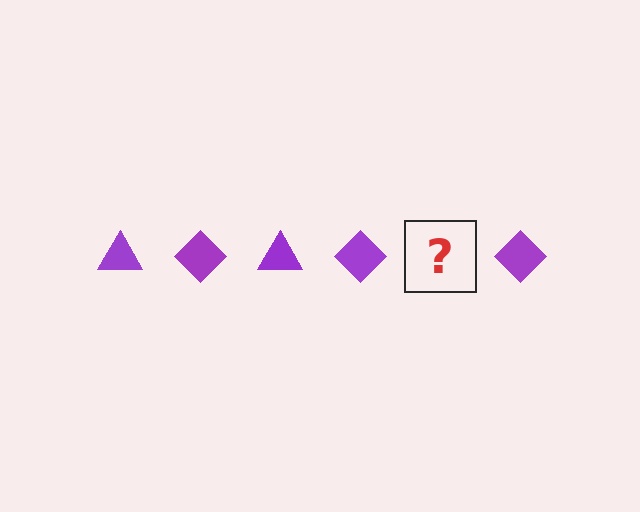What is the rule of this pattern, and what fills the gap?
The rule is that the pattern cycles through triangle, diamond shapes in purple. The gap should be filled with a purple triangle.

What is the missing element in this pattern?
The missing element is a purple triangle.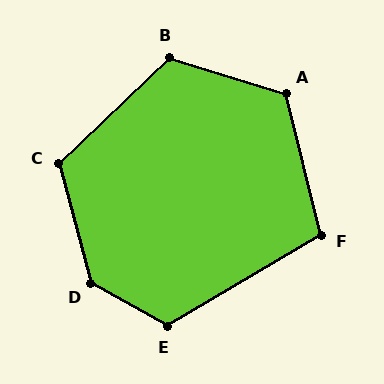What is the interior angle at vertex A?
Approximately 121 degrees (obtuse).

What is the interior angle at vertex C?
Approximately 119 degrees (obtuse).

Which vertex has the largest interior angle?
D, at approximately 134 degrees.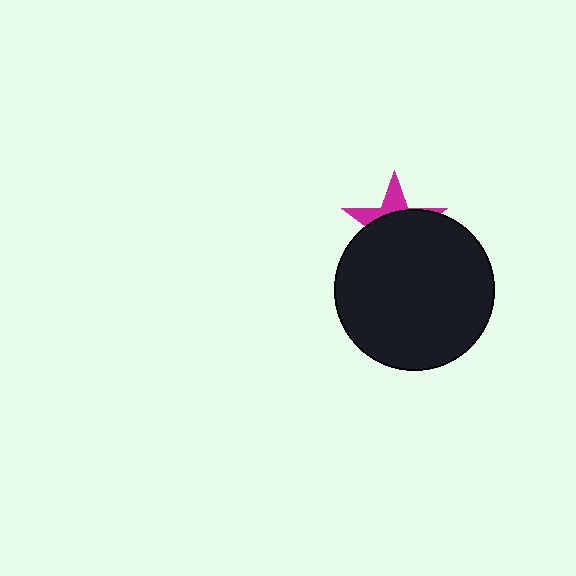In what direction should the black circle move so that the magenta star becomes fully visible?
The black circle should move down. That is the shortest direction to clear the overlap and leave the magenta star fully visible.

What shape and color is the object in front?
The object in front is a black circle.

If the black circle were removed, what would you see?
You would see the complete magenta star.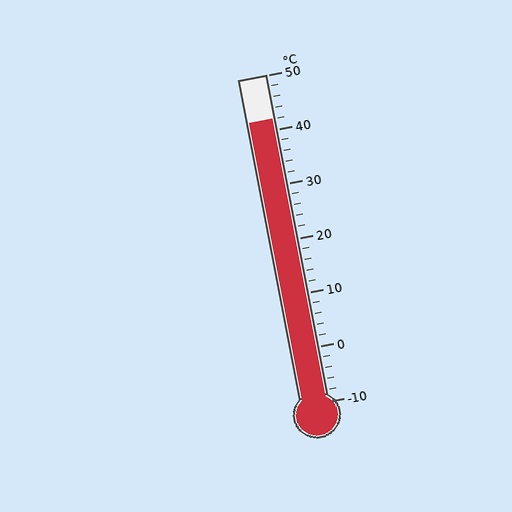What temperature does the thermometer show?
The thermometer shows approximately 42°C.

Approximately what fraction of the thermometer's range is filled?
The thermometer is filled to approximately 85% of its range.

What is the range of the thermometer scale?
The thermometer scale ranges from -10°C to 50°C.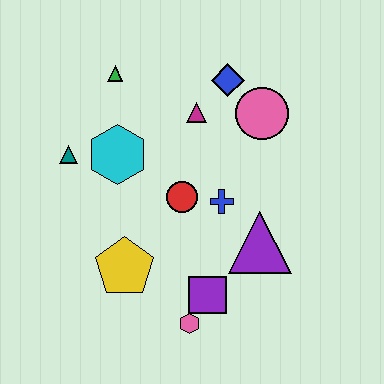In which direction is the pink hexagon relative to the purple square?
The pink hexagon is below the purple square.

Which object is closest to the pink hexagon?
The purple square is closest to the pink hexagon.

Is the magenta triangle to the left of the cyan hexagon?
No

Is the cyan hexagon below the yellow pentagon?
No